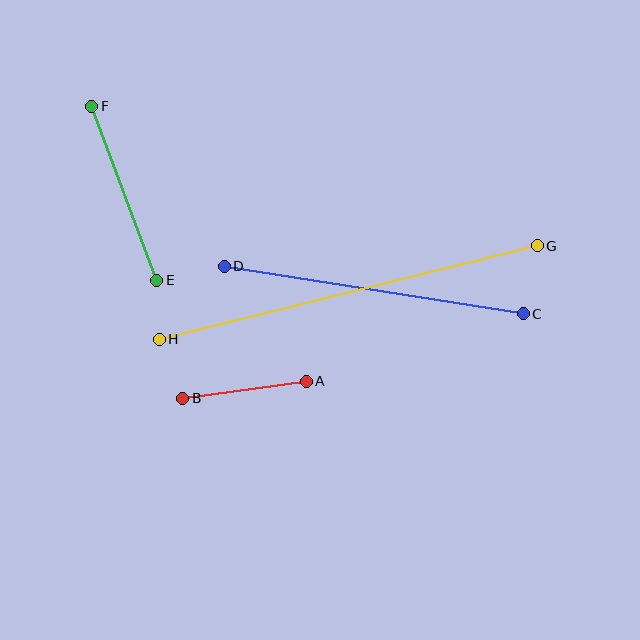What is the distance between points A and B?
The distance is approximately 125 pixels.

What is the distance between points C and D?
The distance is approximately 303 pixels.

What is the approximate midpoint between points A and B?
The midpoint is at approximately (244, 390) pixels.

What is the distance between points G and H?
The distance is approximately 390 pixels.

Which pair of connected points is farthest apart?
Points G and H are farthest apart.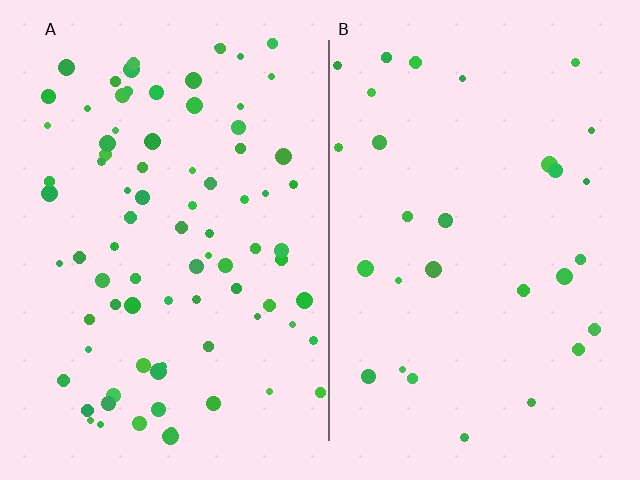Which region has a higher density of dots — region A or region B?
A (the left).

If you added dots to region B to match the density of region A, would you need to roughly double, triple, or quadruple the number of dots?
Approximately triple.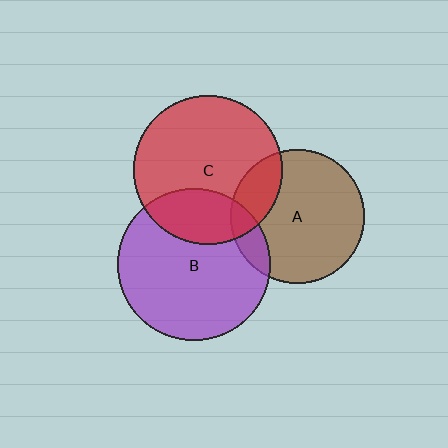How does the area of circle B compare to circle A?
Approximately 1.3 times.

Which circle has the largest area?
Circle B (purple).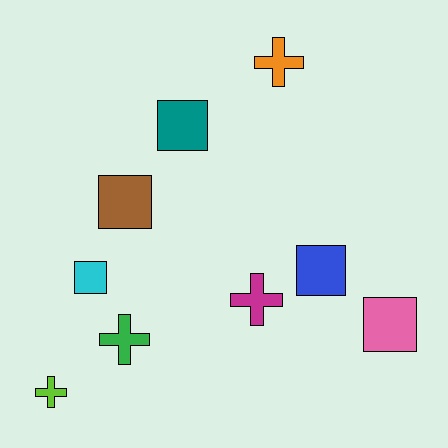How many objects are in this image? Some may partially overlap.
There are 9 objects.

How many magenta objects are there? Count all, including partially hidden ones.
There is 1 magenta object.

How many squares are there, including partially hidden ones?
There are 5 squares.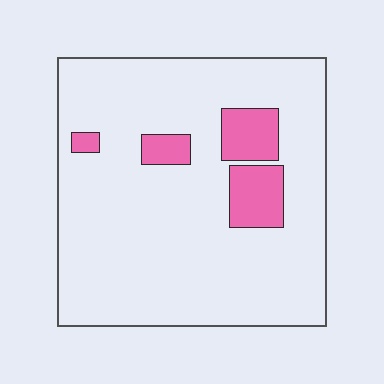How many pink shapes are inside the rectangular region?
4.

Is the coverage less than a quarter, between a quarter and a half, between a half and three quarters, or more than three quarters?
Less than a quarter.